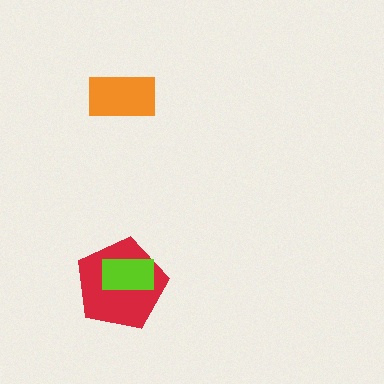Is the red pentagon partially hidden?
Yes, it is partially covered by another shape.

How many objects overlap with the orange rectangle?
0 objects overlap with the orange rectangle.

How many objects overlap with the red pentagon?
1 object overlaps with the red pentagon.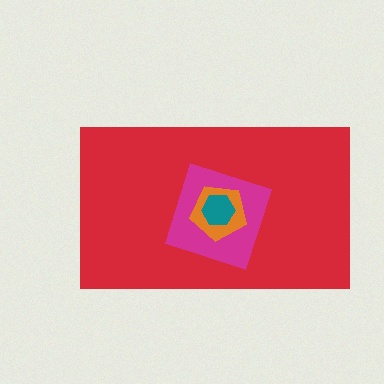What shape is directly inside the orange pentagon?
The teal hexagon.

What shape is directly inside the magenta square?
The orange pentagon.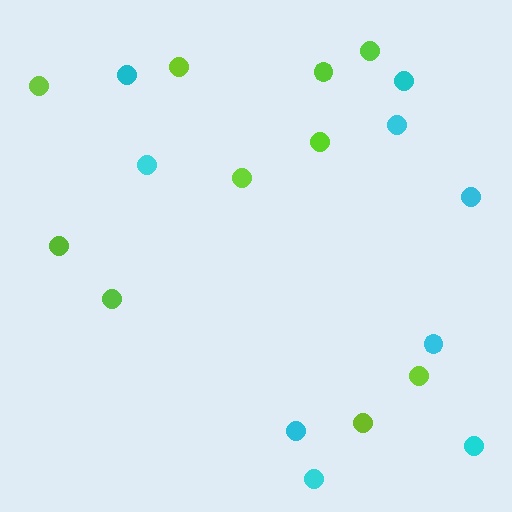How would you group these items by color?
There are 2 groups: one group of lime circles (10) and one group of cyan circles (9).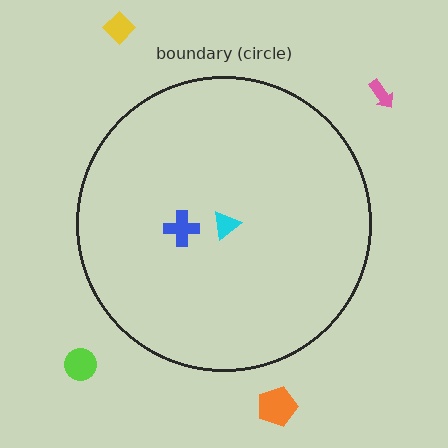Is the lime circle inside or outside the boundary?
Outside.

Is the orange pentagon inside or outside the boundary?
Outside.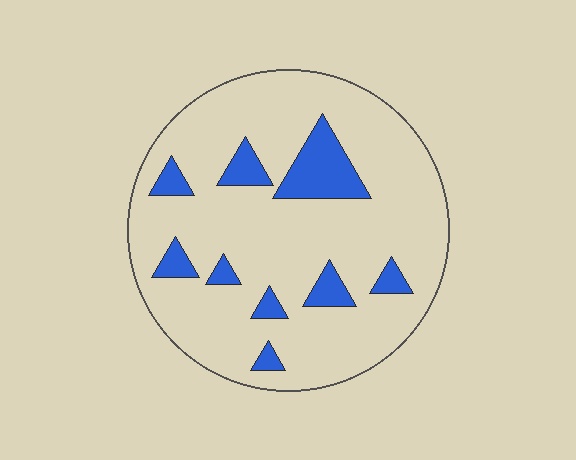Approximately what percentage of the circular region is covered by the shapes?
Approximately 15%.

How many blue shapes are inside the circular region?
9.